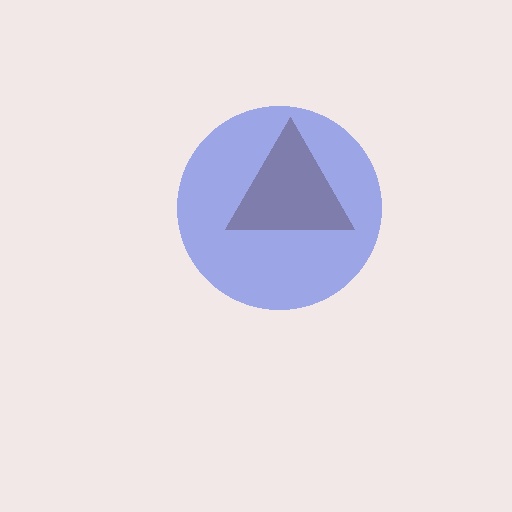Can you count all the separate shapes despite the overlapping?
Yes, there are 2 separate shapes.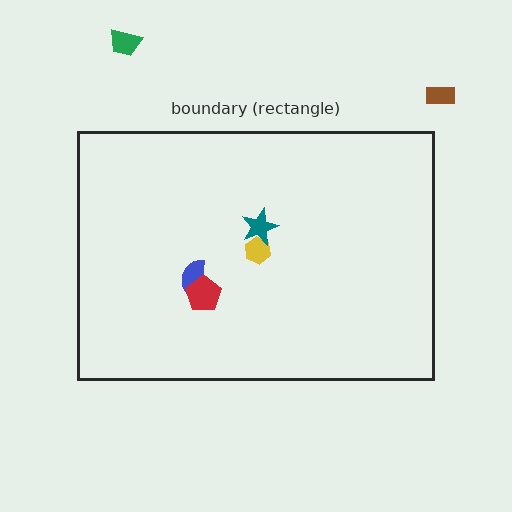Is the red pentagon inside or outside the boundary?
Inside.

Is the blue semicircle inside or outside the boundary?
Inside.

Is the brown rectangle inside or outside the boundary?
Outside.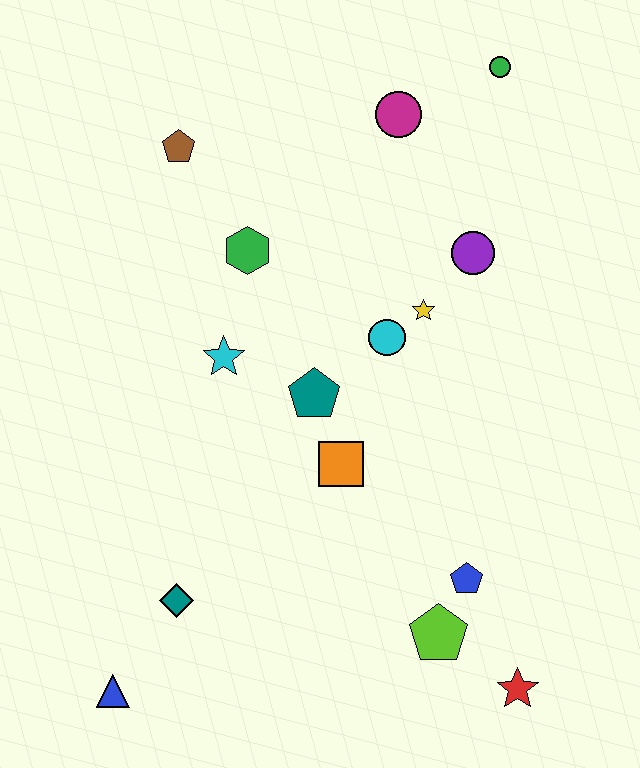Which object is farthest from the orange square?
The green circle is farthest from the orange square.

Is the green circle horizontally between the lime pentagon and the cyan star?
No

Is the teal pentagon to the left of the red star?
Yes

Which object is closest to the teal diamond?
The blue triangle is closest to the teal diamond.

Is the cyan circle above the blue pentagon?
Yes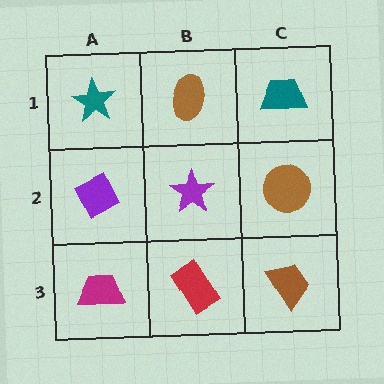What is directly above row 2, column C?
A teal trapezoid.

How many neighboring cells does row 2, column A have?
3.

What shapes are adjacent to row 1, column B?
A purple star (row 2, column B), a teal star (row 1, column A), a teal trapezoid (row 1, column C).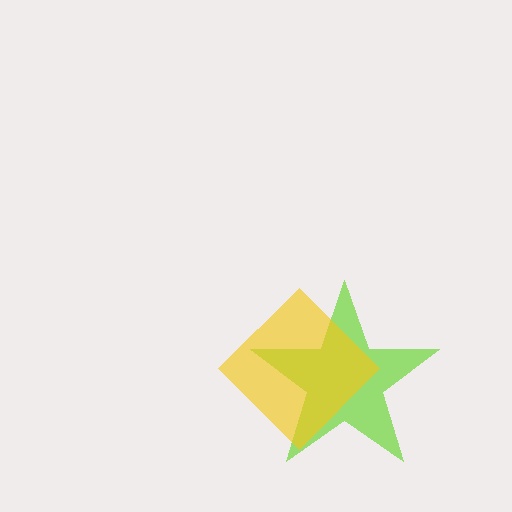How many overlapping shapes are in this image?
There are 2 overlapping shapes in the image.